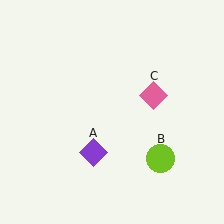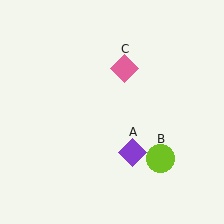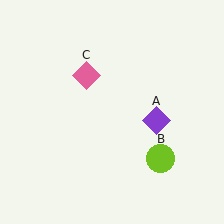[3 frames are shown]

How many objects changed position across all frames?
2 objects changed position: purple diamond (object A), pink diamond (object C).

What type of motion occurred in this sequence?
The purple diamond (object A), pink diamond (object C) rotated counterclockwise around the center of the scene.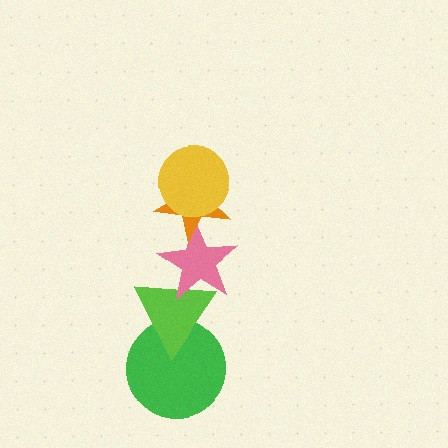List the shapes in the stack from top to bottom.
From top to bottom: the yellow circle, the orange star, the pink star, the lime triangle, the green circle.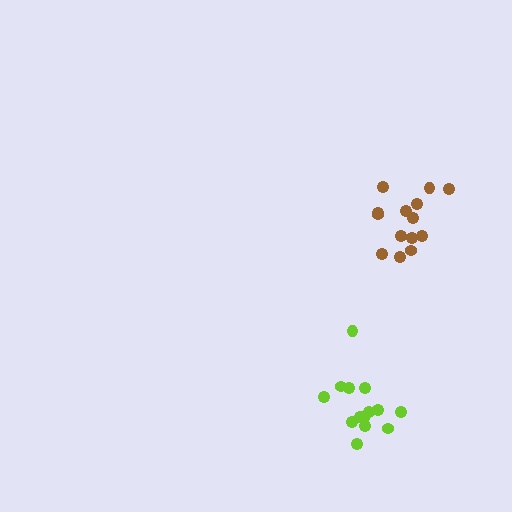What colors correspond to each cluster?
The clusters are colored: brown, lime.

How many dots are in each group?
Group 1: 14 dots, Group 2: 14 dots (28 total).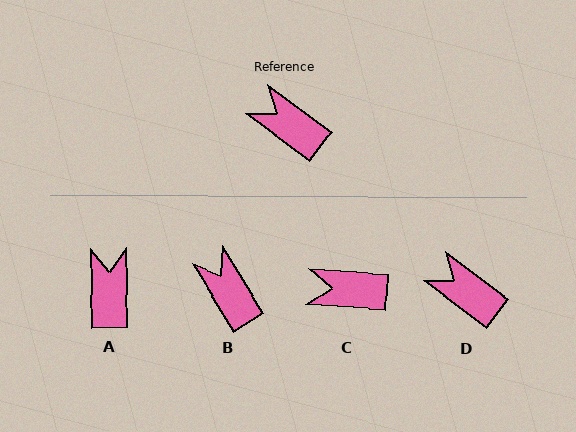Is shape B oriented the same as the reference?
No, it is off by about 22 degrees.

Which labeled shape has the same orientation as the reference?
D.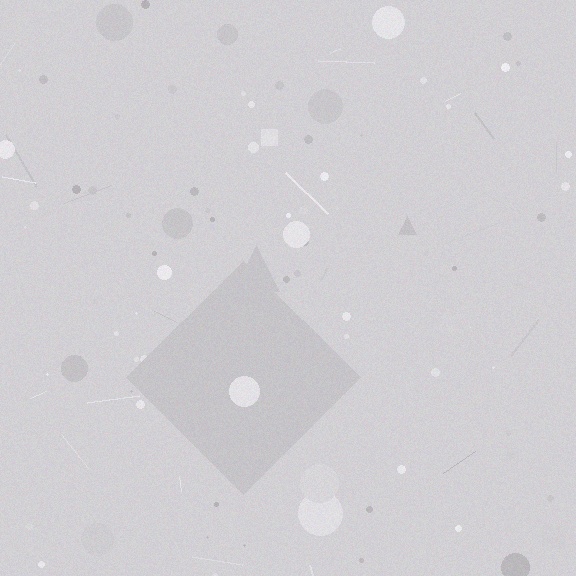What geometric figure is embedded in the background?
A diamond is embedded in the background.